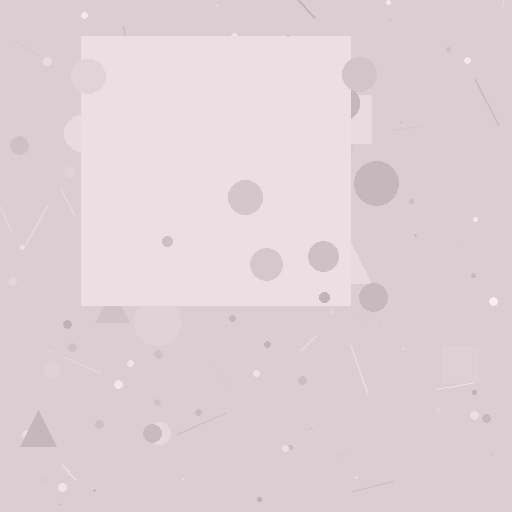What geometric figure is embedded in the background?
A square is embedded in the background.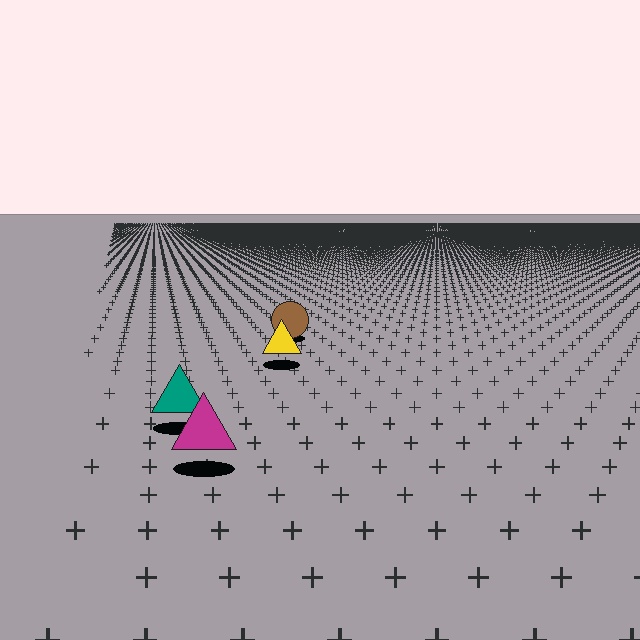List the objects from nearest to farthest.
From nearest to farthest: the magenta triangle, the teal triangle, the yellow triangle, the brown circle.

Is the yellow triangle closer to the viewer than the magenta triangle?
No. The magenta triangle is closer — you can tell from the texture gradient: the ground texture is coarser near it.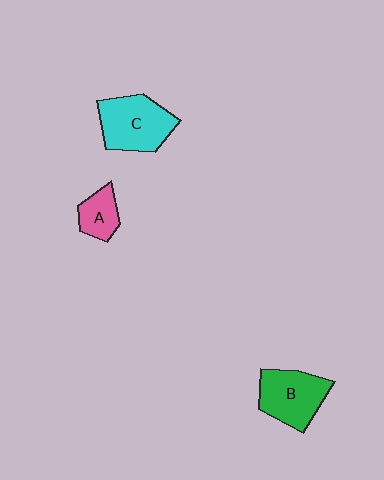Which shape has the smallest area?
Shape A (pink).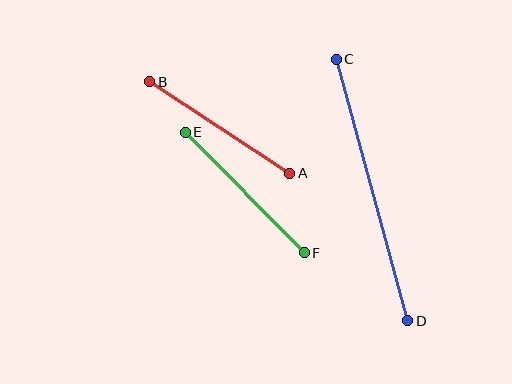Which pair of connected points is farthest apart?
Points C and D are farthest apart.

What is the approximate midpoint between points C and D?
The midpoint is at approximately (372, 190) pixels.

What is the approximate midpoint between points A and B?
The midpoint is at approximately (220, 127) pixels.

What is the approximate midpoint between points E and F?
The midpoint is at approximately (245, 193) pixels.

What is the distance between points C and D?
The distance is approximately 271 pixels.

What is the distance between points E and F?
The distance is approximately 169 pixels.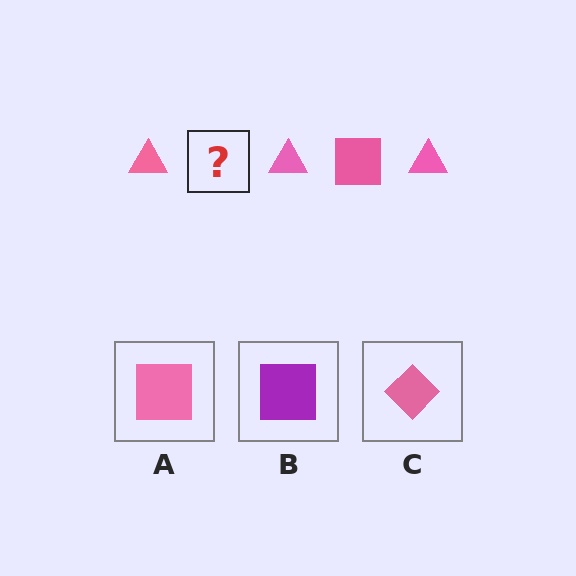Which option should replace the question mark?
Option A.